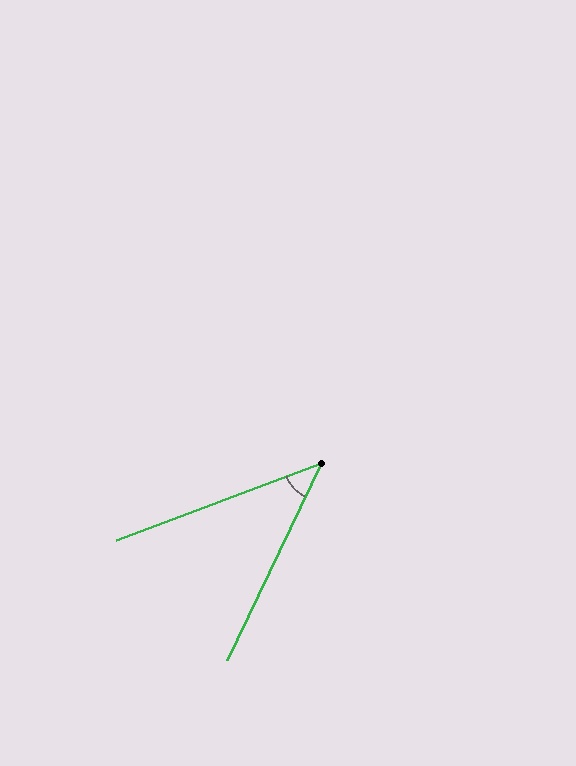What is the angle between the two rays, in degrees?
Approximately 44 degrees.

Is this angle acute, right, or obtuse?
It is acute.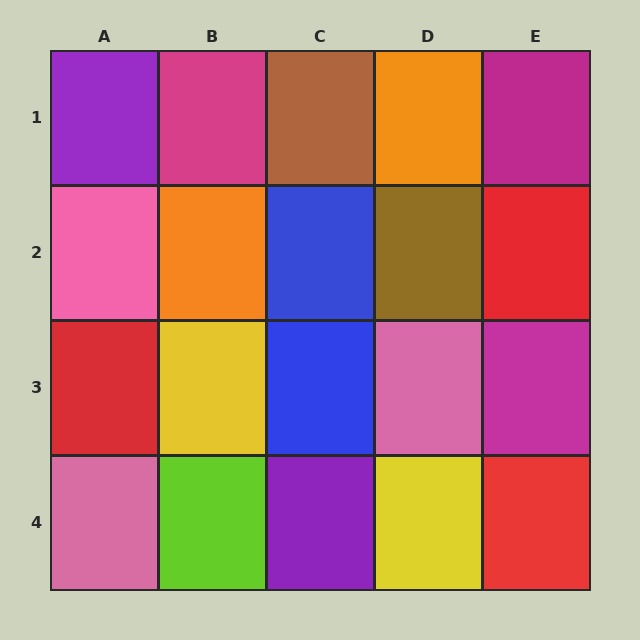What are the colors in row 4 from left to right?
Pink, lime, purple, yellow, red.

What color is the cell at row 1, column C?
Brown.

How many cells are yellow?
2 cells are yellow.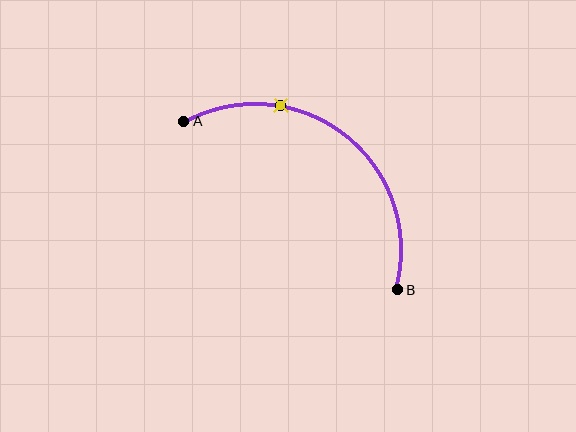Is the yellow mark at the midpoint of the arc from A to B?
No. The yellow mark lies on the arc but is closer to endpoint A. The arc midpoint would be at the point on the curve equidistant along the arc from both A and B.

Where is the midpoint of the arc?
The arc midpoint is the point on the curve farthest from the straight line joining A and B. It sits above and to the right of that line.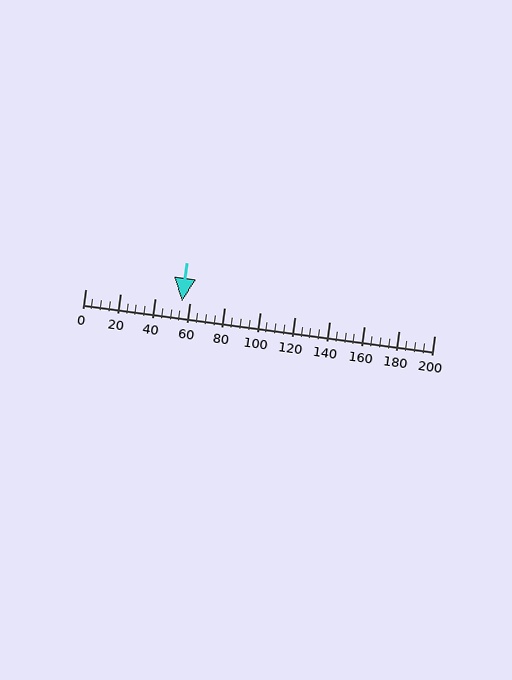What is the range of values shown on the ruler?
The ruler shows values from 0 to 200.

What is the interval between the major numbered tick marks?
The major tick marks are spaced 20 units apart.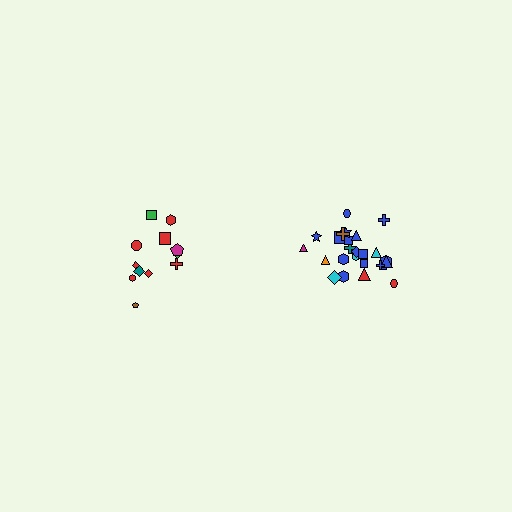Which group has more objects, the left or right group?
The right group.